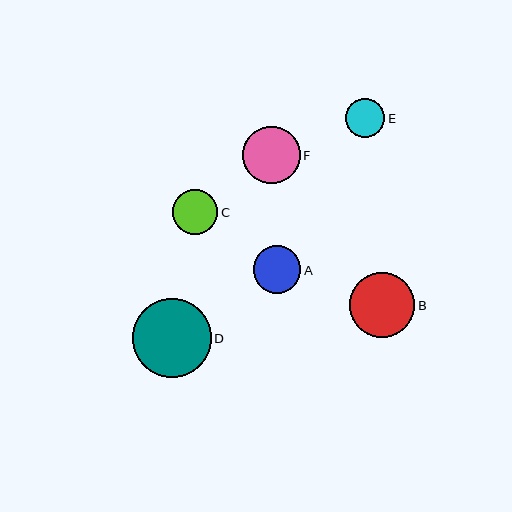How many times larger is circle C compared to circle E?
Circle C is approximately 1.2 times the size of circle E.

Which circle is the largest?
Circle D is the largest with a size of approximately 79 pixels.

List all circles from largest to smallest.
From largest to smallest: D, B, F, A, C, E.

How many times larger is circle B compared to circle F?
Circle B is approximately 1.1 times the size of circle F.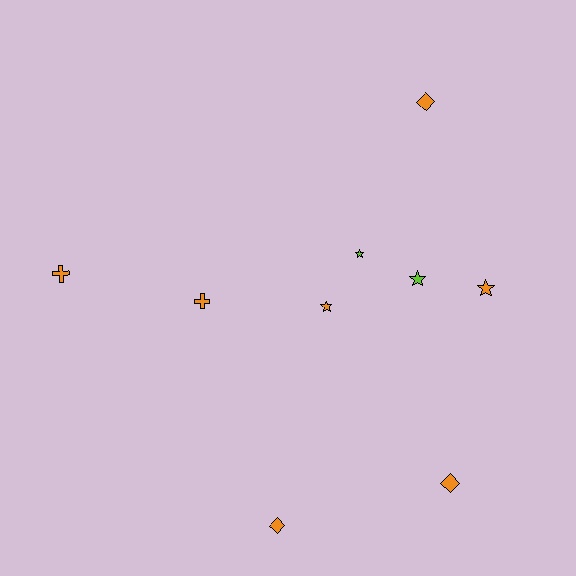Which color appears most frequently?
Orange, with 7 objects.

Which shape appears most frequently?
Star, with 4 objects.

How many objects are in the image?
There are 9 objects.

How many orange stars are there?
There are 2 orange stars.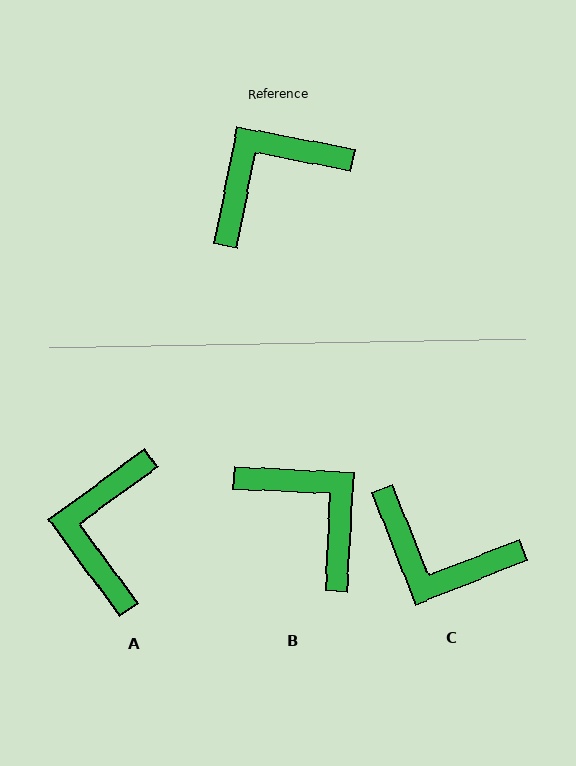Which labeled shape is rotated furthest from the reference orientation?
C, about 123 degrees away.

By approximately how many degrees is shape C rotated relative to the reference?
Approximately 123 degrees counter-clockwise.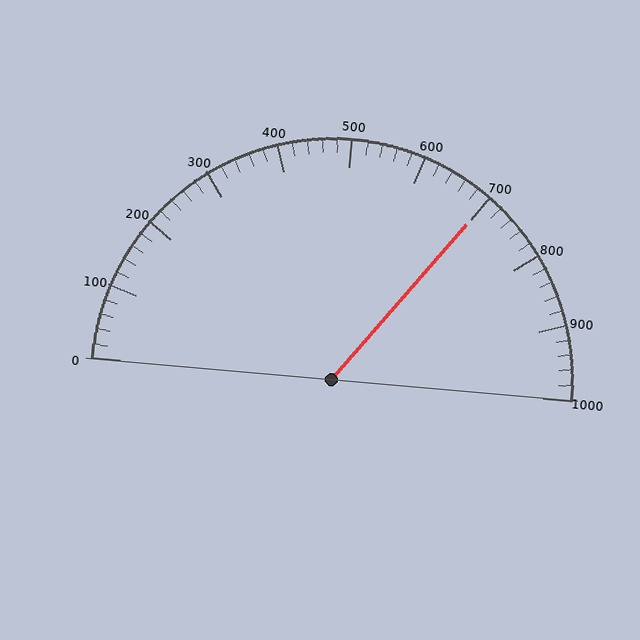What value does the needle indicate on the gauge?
The needle indicates approximately 700.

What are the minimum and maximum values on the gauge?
The gauge ranges from 0 to 1000.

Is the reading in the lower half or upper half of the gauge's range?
The reading is in the upper half of the range (0 to 1000).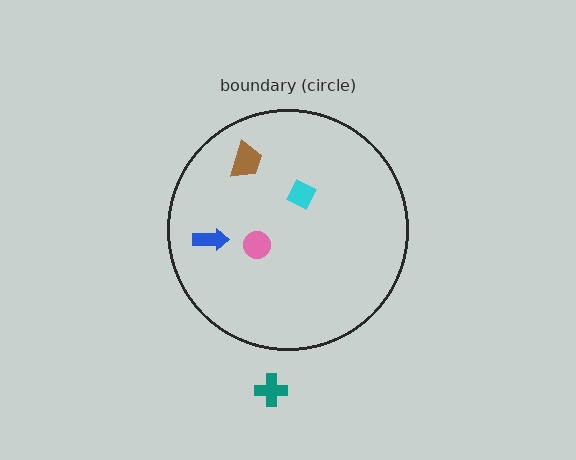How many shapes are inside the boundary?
4 inside, 1 outside.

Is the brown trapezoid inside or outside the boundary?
Inside.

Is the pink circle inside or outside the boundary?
Inside.